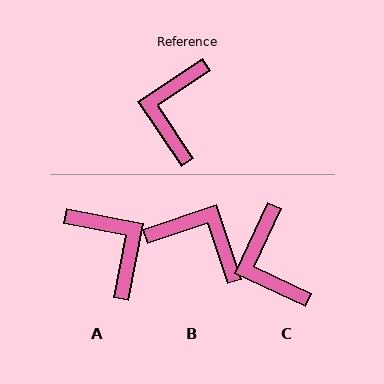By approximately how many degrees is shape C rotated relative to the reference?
Approximately 31 degrees counter-clockwise.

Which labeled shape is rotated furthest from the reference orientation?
A, about 135 degrees away.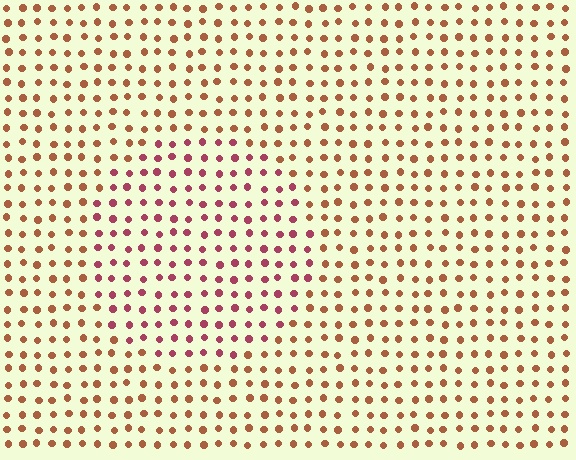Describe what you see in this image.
The image is filled with small brown elements in a uniform arrangement. A circle-shaped region is visible where the elements are tinted to a slightly different hue, forming a subtle color boundary.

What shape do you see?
I see a circle.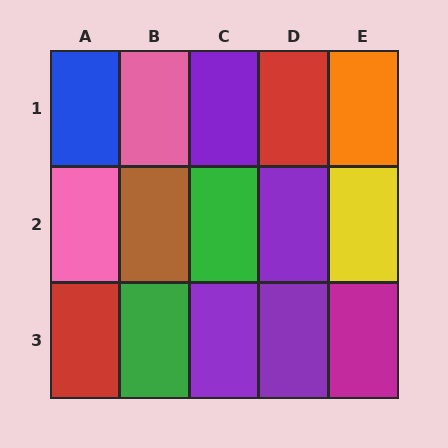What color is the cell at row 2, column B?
Brown.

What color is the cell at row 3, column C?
Purple.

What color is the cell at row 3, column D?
Purple.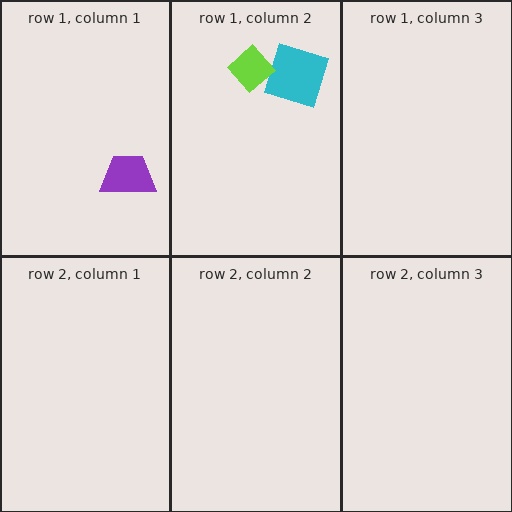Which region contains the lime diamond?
The row 1, column 2 region.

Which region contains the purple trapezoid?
The row 1, column 1 region.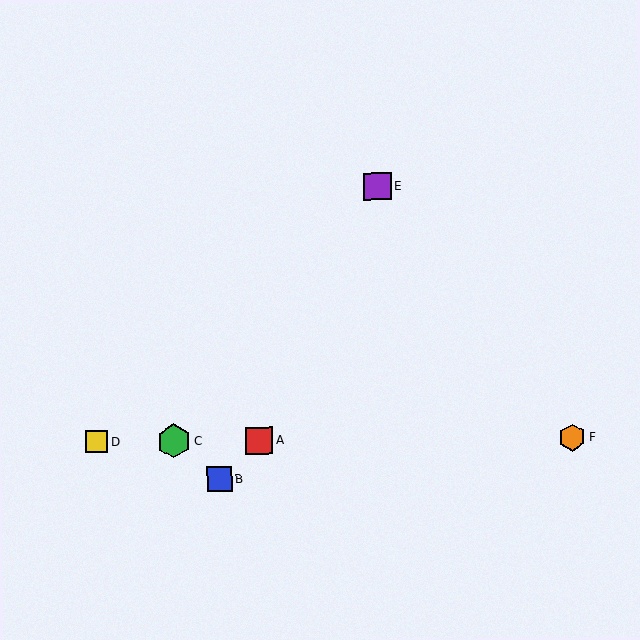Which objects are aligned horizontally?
Objects A, C, D, F are aligned horizontally.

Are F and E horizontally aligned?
No, F is at y≈437 and E is at y≈187.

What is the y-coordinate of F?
Object F is at y≈437.